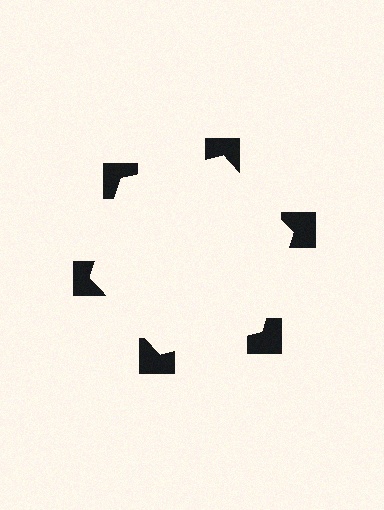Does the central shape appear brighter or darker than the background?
It typically appears slightly brighter than the background, even though no actual brightness change is drawn.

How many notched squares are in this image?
There are 6 — one at each vertex of the illusory hexagon.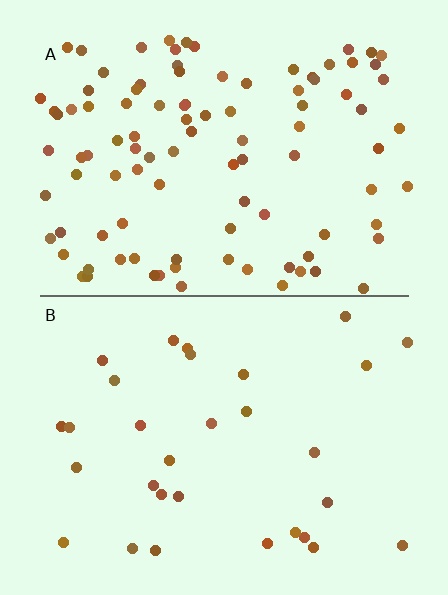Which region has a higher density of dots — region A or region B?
A (the top).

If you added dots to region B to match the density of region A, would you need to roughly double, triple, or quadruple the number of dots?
Approximately triple.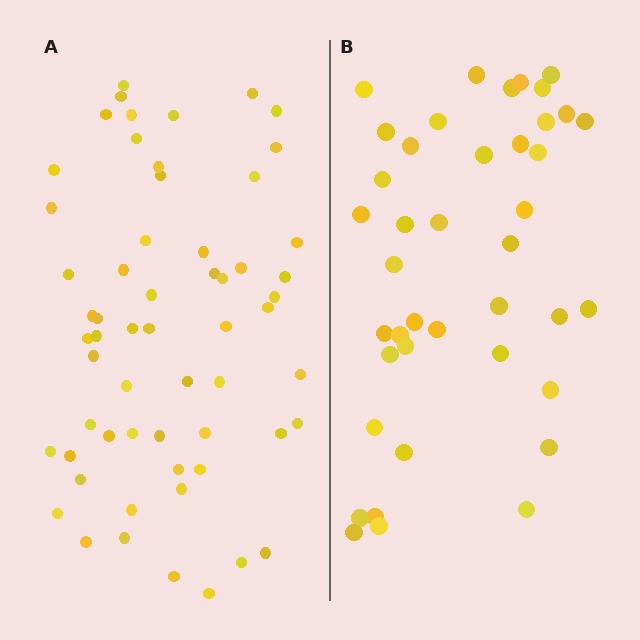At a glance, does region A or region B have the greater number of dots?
Region A (the left region) has more dots.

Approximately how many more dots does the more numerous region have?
Region A has approximately 20 more dots than region B.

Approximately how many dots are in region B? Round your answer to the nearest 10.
About 40 dots. (The exact count is 41, which rounds to 40.)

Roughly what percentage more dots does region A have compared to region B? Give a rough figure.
About 45% more.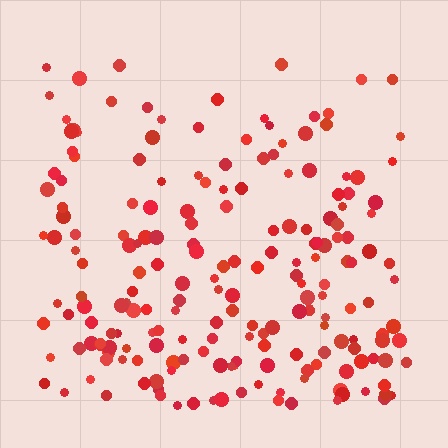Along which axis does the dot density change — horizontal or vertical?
Vertical.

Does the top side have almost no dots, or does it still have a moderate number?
Still a moderate number, just noticeably fewer than the bottom.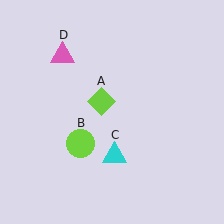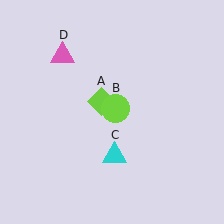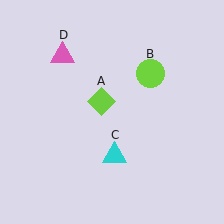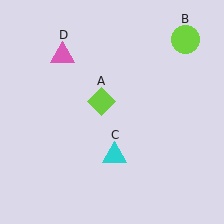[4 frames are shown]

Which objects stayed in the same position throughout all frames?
Lime diamond (object A) and cyan triangle (object C) and pink triangle (object D) remained stationary.